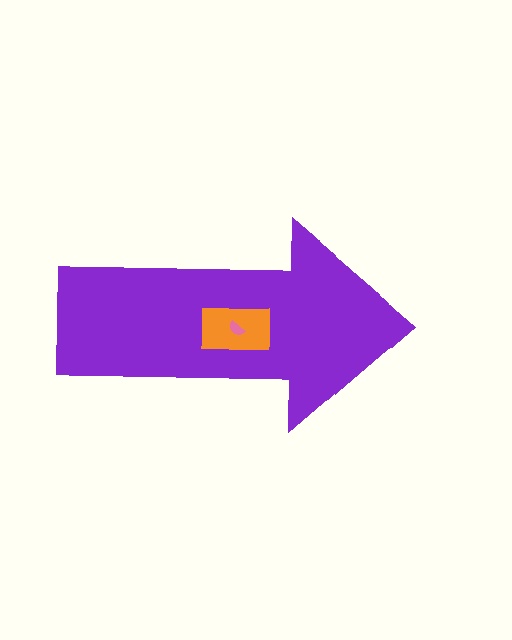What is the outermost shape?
The purple arrow.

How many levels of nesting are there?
3.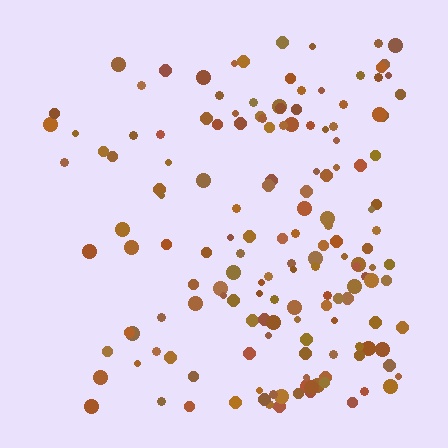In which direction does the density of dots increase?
From left to right, with the right side densest.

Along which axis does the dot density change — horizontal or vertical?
Horizontal.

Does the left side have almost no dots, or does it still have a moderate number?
Still a moderate number, just noticeably fewer than the right.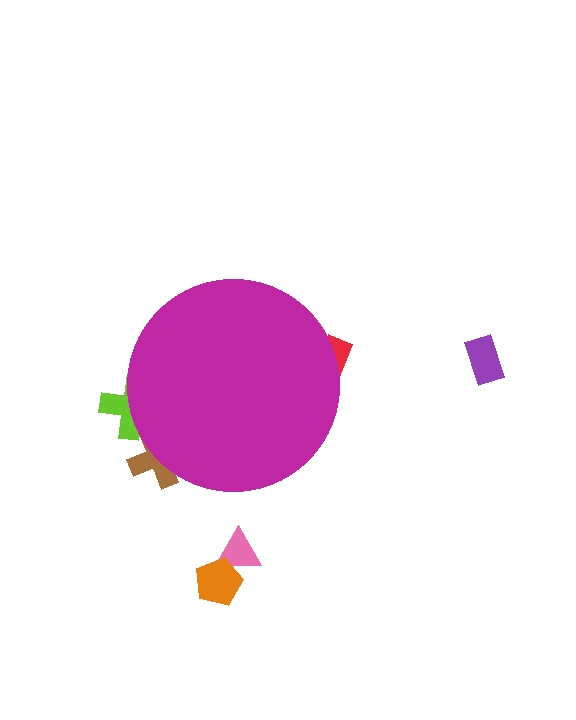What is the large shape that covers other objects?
A magenta circle.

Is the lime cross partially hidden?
Yes, the lime cross is partially hidden behind the magenta circle.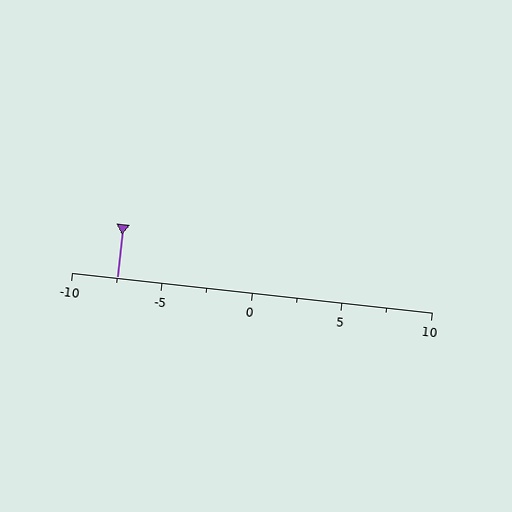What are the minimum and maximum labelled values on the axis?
The axis runs from -10 to 10.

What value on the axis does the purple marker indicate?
The marker indicates approximately -7.5.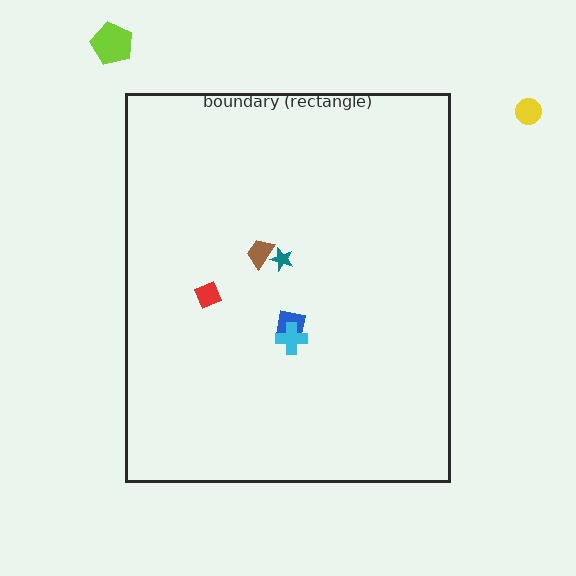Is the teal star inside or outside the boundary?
Inside.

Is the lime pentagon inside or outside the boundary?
Outside.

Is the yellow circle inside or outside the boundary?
Outside.